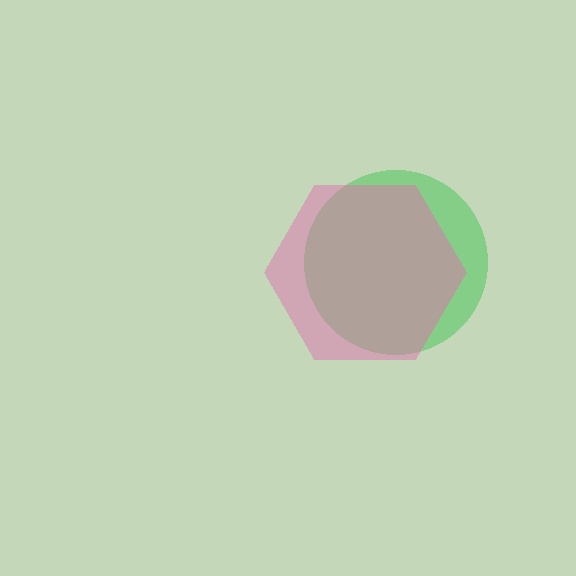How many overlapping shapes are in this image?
There are 2 overlapping shapes in the image.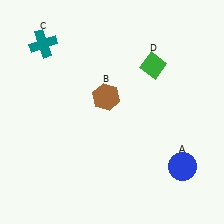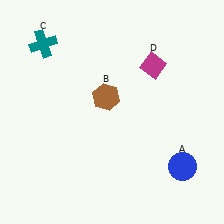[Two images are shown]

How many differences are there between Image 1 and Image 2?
There is 1 difference between the two images.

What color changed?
The diamond (D) changed from green in Image 1 to magenta in Image 2.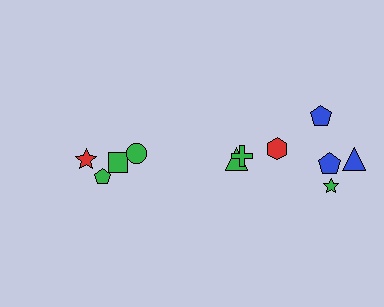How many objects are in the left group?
There are 4 objects.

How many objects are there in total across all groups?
There are 11 objects.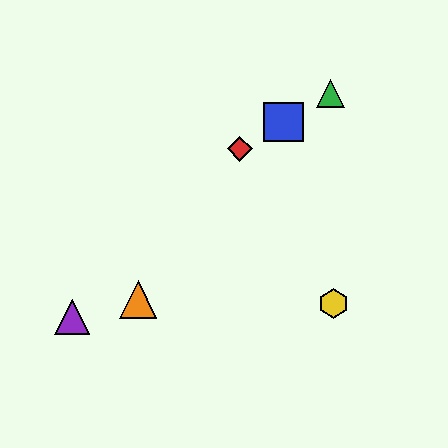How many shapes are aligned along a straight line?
3 shapes (the red diamond, the blue square, the green triangle) are aligned along a straight line.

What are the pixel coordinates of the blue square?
The blue square is at (284, 122).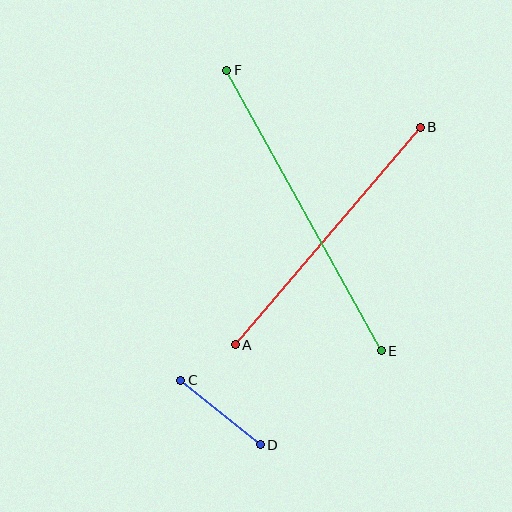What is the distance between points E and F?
The distance is approximately 320 pixels.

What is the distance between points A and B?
The distance is approximately 285 pixels.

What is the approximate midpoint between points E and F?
The midpoint is at approximately (304, 211) pixels.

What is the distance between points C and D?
The distance is approximately 103 pixels.